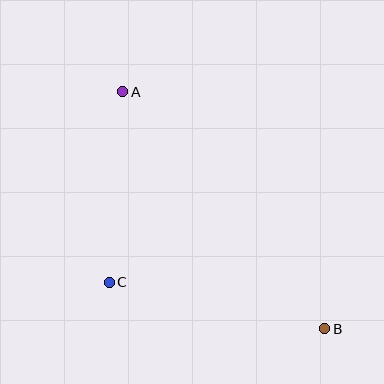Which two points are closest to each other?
Points A and C are closest to each other.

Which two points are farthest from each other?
Points A and B are farthest from each other.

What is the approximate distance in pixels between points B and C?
The distance between B and C is approximately 220 pixels.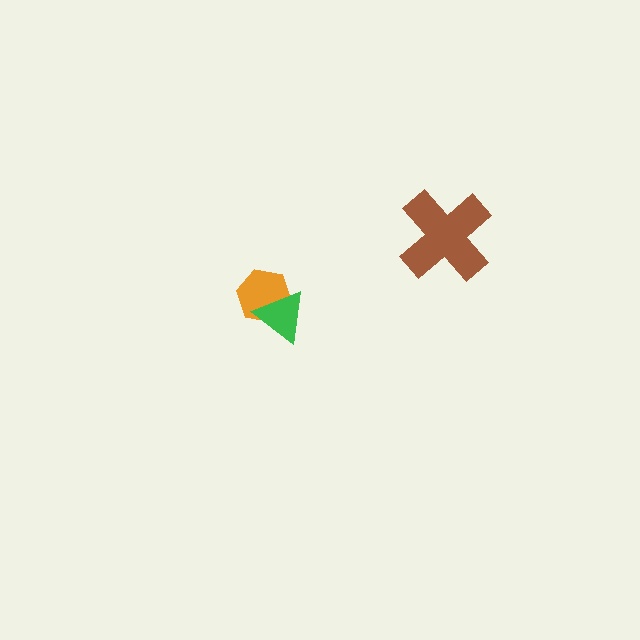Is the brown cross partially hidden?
No, no other shape covers it.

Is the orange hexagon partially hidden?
Yes, it is partially covered by another shape.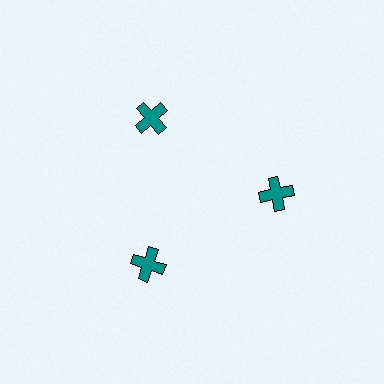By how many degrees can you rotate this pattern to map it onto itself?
The pattern maps onto itself every 120 degrees of rotation.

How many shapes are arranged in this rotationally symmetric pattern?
There are 3 shapes, arranged in 3 groups of 1.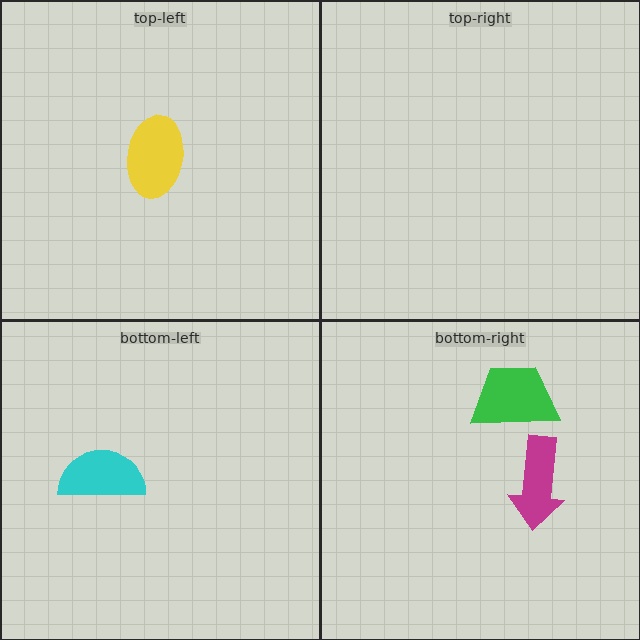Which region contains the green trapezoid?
The bottom-right region.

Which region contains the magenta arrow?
The bottom-right region.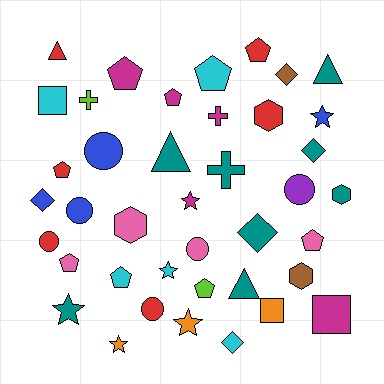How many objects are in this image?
There are 40 objects.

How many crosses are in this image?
There are 3 crosses.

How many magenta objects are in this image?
There are 5 magenta objects.